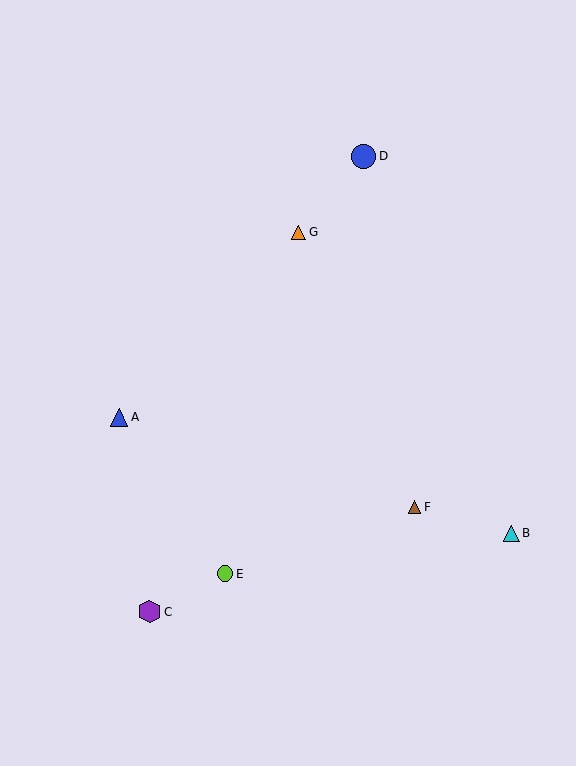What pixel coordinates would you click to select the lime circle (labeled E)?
Click at (225, 574) to select the lime circle E.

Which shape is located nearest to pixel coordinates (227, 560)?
The lime circle (labeled E) at (225, 574) is nearest to that location.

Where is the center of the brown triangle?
The center of the brown triangle is at (414, 507).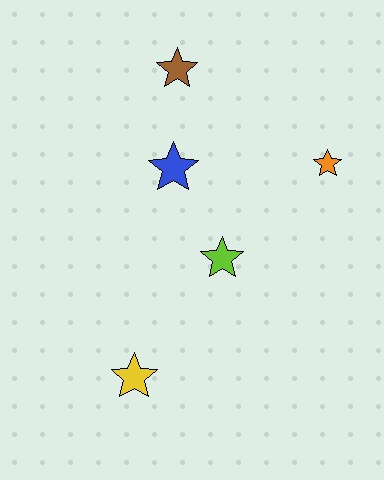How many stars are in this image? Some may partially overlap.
There are 5 stars.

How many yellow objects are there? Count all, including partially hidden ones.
There is 1 yellow object.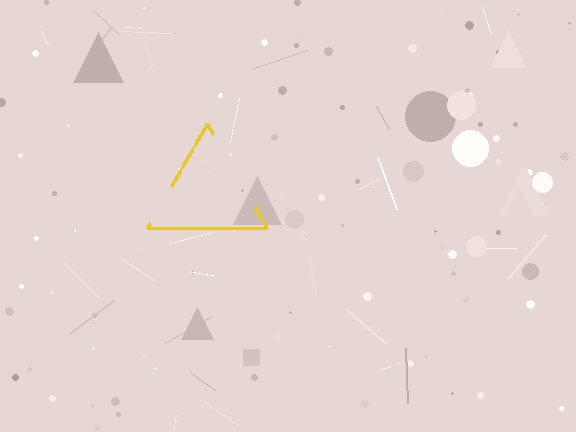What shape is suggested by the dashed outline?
The dashed outline suggests a triangle.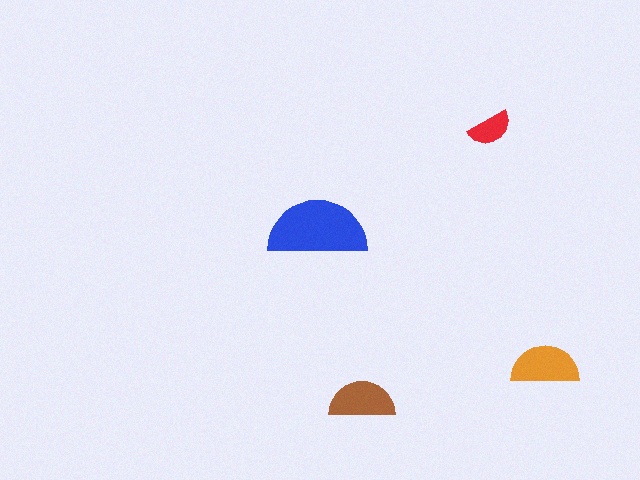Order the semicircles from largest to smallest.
the blue one, the orange one, the brown one, the red one.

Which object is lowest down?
The brown semicircle is bottommost.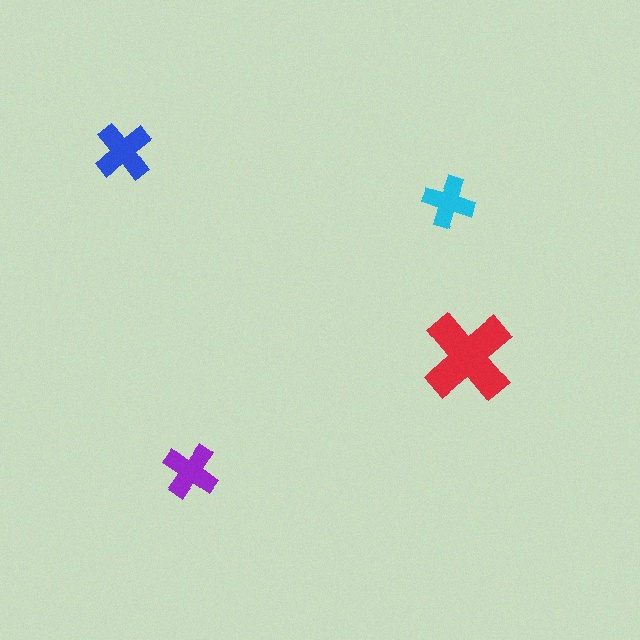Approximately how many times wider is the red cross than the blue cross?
About 1.5 times wider.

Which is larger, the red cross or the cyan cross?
The red one.